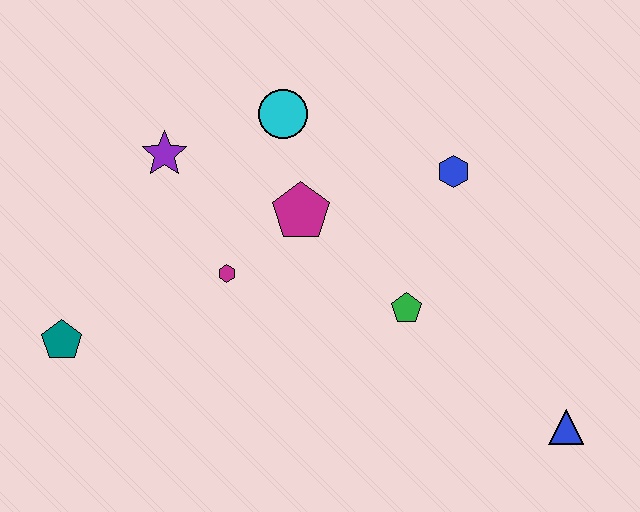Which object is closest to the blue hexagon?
The green pentagon is closest to the blue hexagon.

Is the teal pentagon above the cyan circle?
No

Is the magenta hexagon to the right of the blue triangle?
No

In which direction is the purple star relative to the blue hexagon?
The purple star is to the left of the blue hexagon.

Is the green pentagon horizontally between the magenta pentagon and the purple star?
No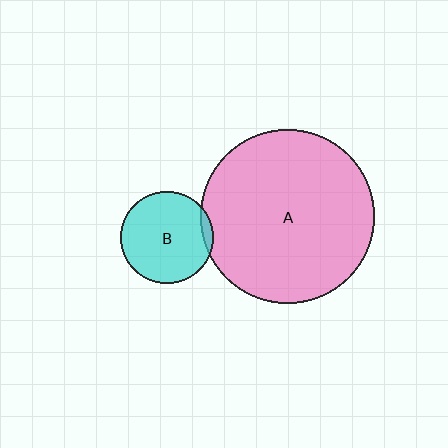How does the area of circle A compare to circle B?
Approximately 3.6 times.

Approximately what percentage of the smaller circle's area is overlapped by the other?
Approximately 5%.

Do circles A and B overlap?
Yes.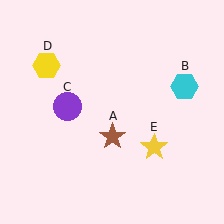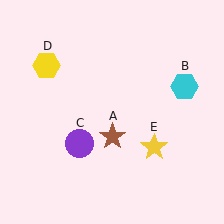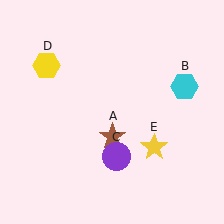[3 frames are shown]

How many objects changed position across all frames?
1 object changed position: purple circle (object C).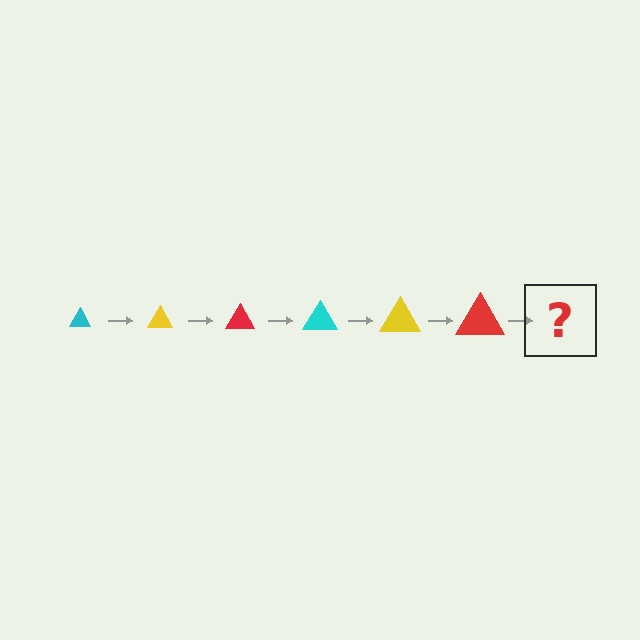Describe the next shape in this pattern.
It should be a cyan triangle, larger than the previous one.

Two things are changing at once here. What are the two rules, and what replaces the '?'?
The two rules are that the triangle grows larger each step and the color cycles through cyan, yellow, and red. The '?' should be a cyan triangle, larger than the previous one.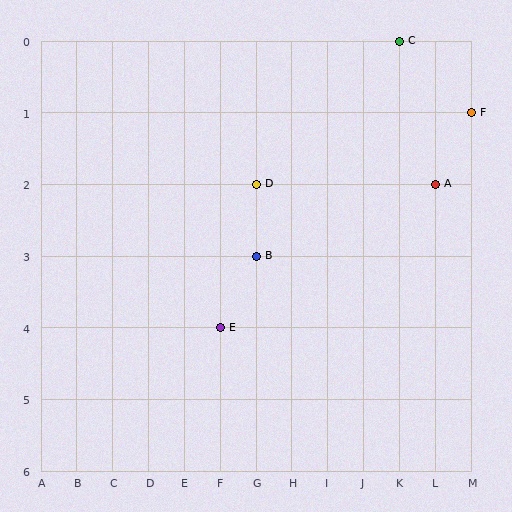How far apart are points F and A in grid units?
Points F and A are 1 column and 1 row apart (about 1.4 grid units diagonally).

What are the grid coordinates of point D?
Point D is at grid coordinates (G, 2).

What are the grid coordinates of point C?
Point C is at grid coordinates (K, 0).